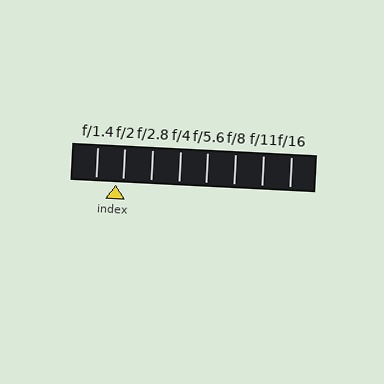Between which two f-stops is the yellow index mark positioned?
The index mark is between f/1.4 and f/2.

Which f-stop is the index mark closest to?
The index mark is closest to f/2.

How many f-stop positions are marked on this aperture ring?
There are 8 f-stop positions marked.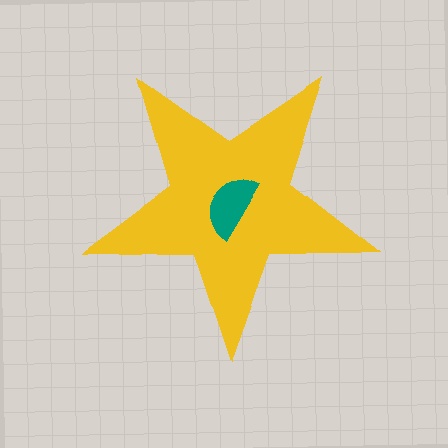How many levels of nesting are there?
2.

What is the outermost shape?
The yellow star.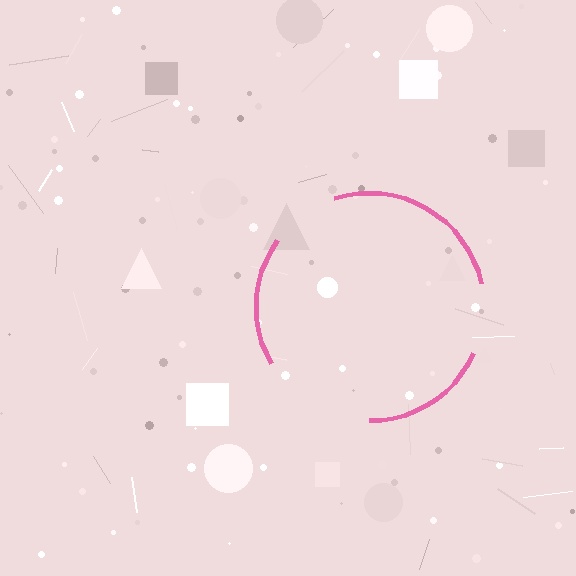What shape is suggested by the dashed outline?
The dashed outline suggests a circle.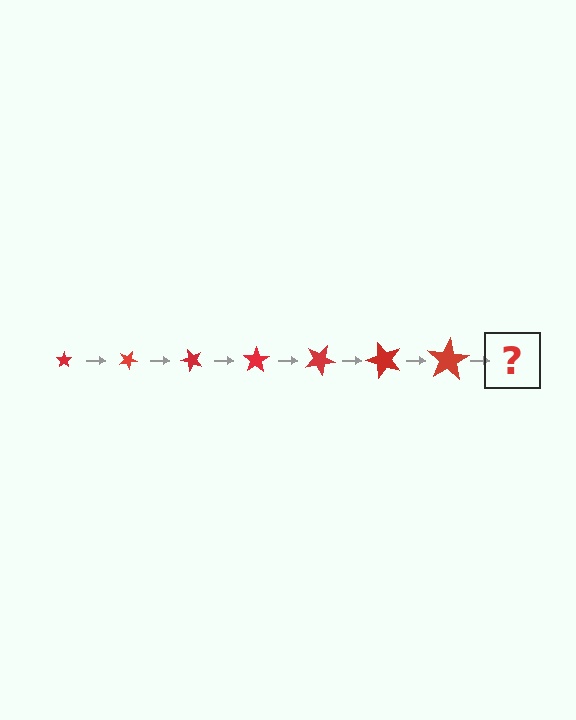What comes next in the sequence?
The next element should be a star, larger than the previous one and rotated 175 degrees from the start.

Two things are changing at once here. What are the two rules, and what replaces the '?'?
The two rules are that the star grows larger each step and it rotates 25 degrees each step. The '?' should be a star, larger than the previous one and rotated 175 degrees from the start.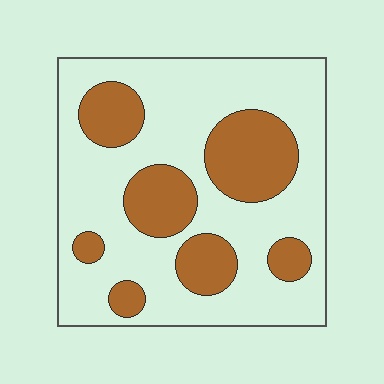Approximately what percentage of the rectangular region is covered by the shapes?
Approximately 30%.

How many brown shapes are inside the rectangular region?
7.